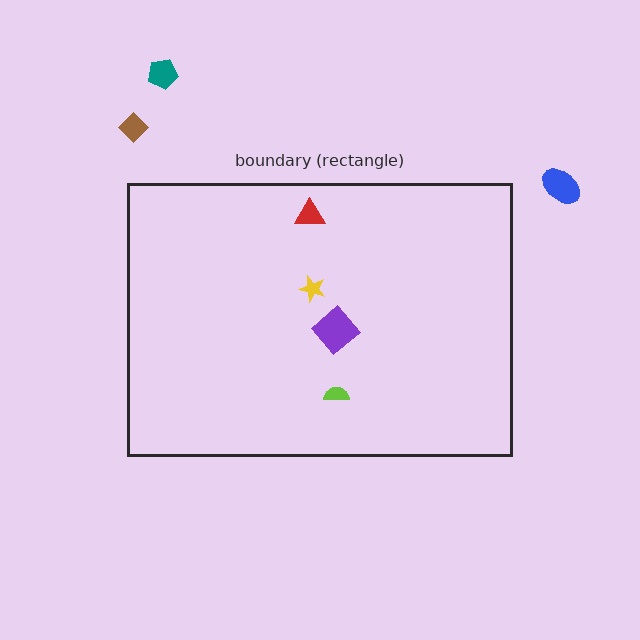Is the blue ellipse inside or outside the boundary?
Outside.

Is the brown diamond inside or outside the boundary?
Outside.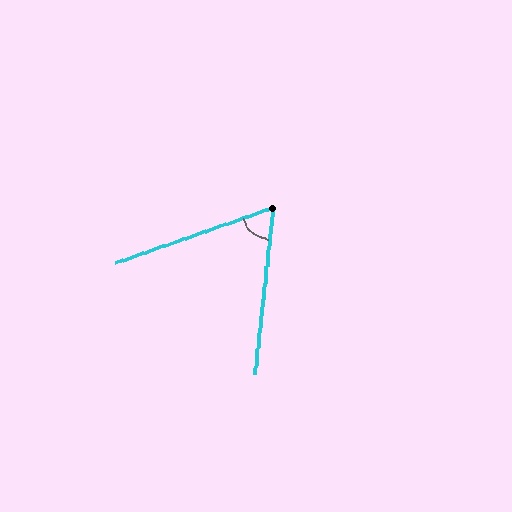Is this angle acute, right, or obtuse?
It is acute.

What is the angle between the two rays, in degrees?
Approximately 65 degrees.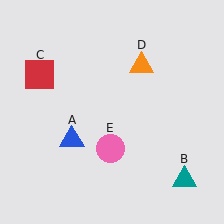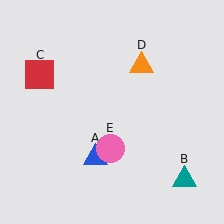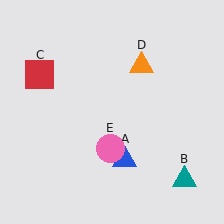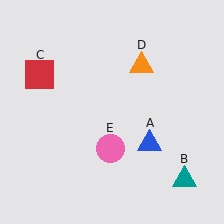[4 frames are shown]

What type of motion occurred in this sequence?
The blue triangle (object A) rotated counterclockwise around the center of the scene.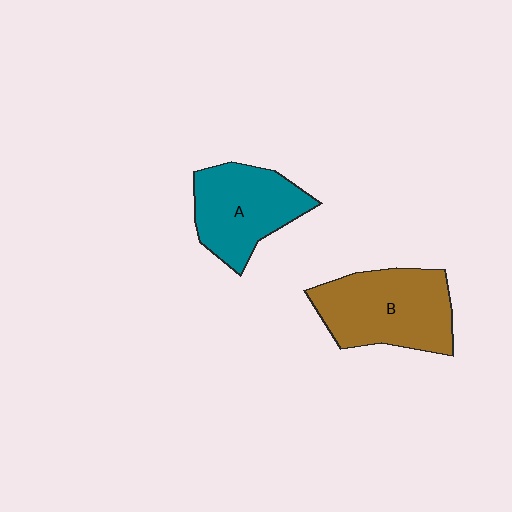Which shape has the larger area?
Shape B (brown).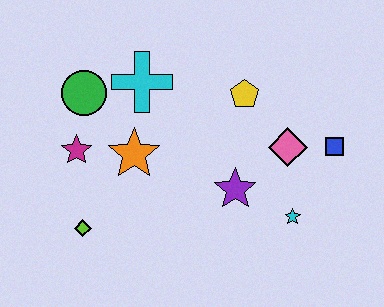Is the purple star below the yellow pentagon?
Yes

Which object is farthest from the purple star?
The green circle is farthest from the purple star.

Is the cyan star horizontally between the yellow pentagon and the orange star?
No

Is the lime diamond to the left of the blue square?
Yes